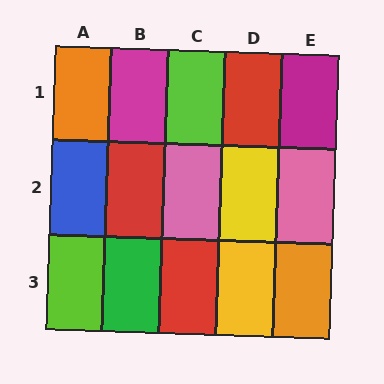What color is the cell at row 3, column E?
Orange.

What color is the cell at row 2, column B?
Red.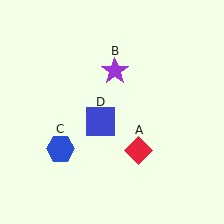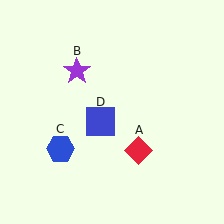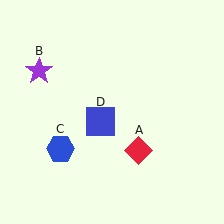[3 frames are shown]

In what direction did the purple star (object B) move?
The purple star (object B) moved left.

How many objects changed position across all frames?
1 object changed position: purple star (object B).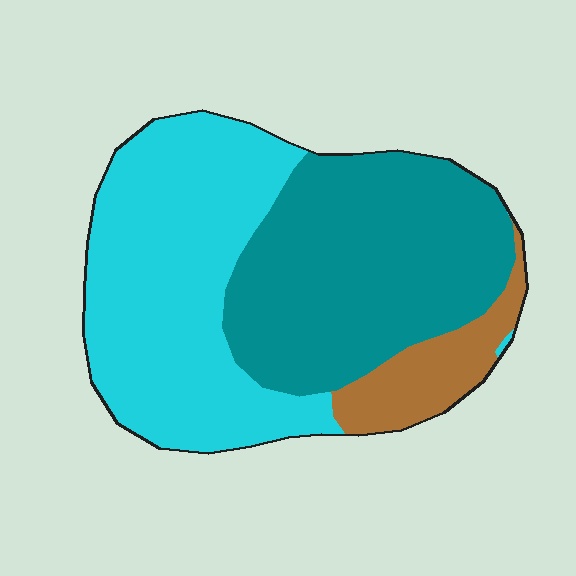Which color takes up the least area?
Brown, at roughly 10%.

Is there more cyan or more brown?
Cyan.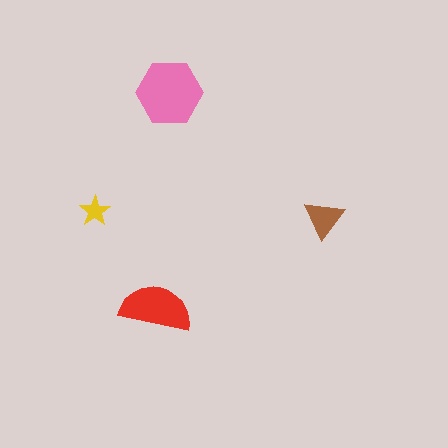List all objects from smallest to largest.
The yellow star, the brown triangle, the red semicircle, the pink hexagon.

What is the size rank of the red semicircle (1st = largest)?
2nd.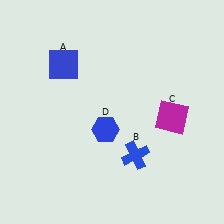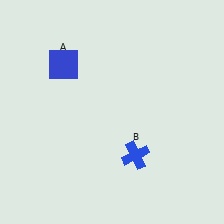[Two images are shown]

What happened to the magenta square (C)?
The magenta square (C) was removed in Image 2. It was in the bottom-right area of Image 1.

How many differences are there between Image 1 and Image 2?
There are 2 differences between the two images.